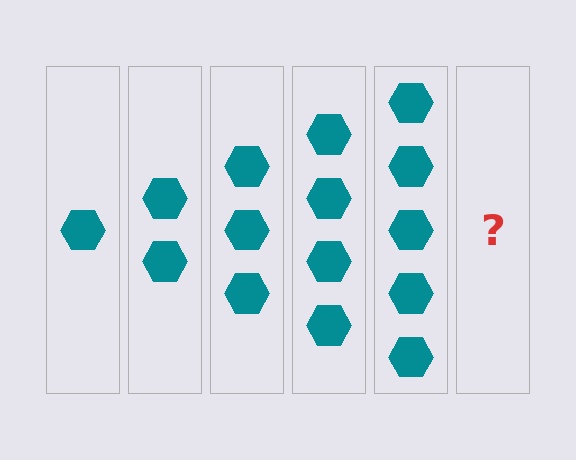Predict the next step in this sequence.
The next step is 6 hexagons.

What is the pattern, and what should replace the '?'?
The pattern is that each step adds one more hexagon. The '?' should be 6 hexagons.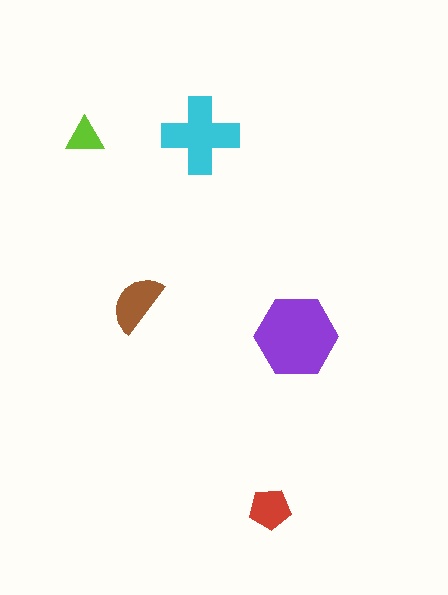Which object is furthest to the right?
The purple hexagon is rightmost.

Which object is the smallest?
The lime triangle.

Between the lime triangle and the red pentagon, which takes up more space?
The red pentagon.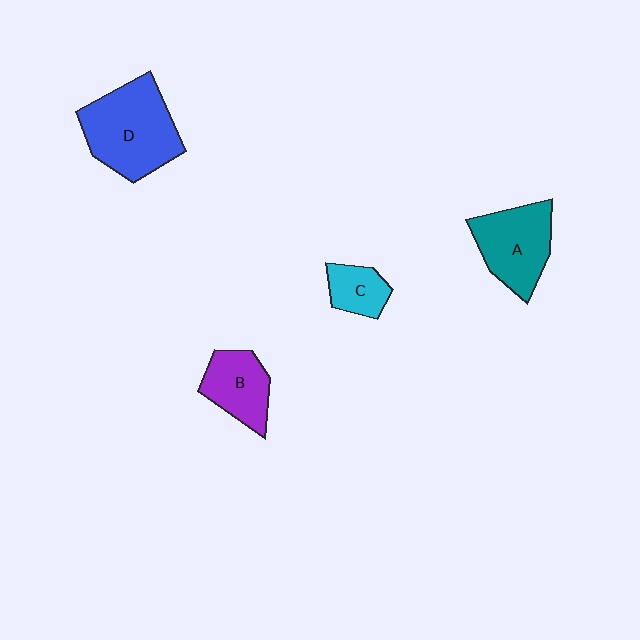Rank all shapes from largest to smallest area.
From largest to smallest: D (blue), A (teal), B (purple), C (cyan).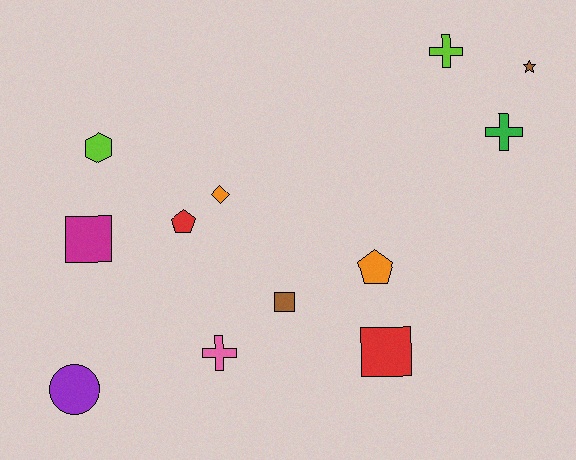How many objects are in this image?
There are 12 objects.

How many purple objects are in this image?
There is 1 purple object.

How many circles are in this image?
There is 1 circle.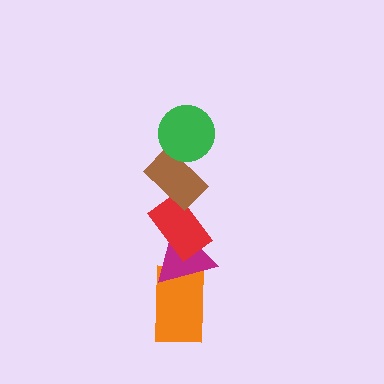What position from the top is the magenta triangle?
The magenta triangle is 4th from the top.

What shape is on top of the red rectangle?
The brown rectangle is on top of the red rectangle.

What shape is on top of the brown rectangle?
The green circle is on top of the brown rectangle.